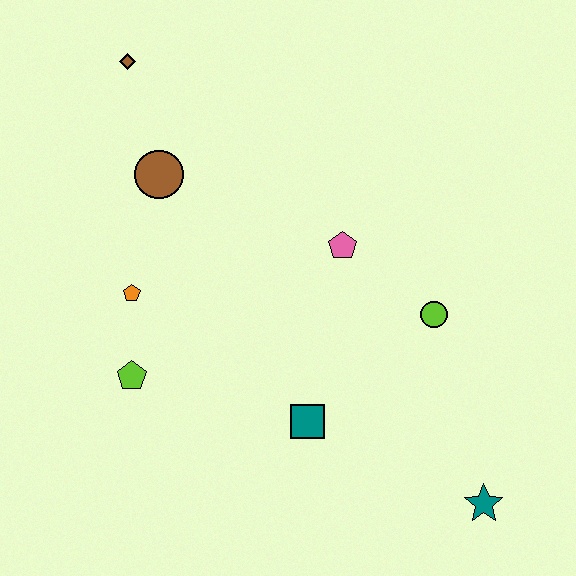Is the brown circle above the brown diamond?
No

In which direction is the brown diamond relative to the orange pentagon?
The brown diamond is above the orange pentagon.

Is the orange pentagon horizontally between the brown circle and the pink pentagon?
No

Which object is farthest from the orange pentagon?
The teal star is farthest from the orange pentagon.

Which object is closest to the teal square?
The lime circle is closest to the teal square.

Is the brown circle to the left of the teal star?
Yes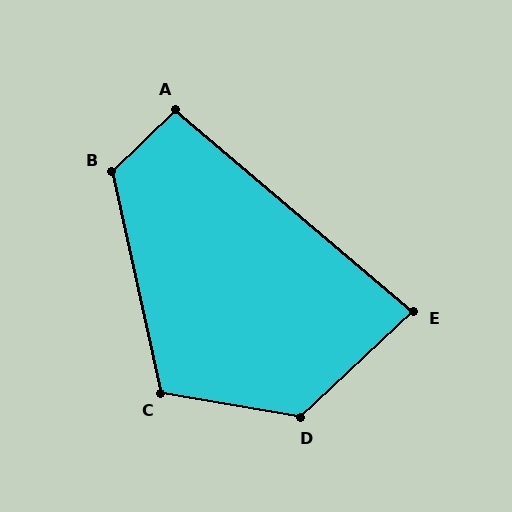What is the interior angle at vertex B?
Approximately 122 degrees (obtuse).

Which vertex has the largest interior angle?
D, at approximately 127 degrees.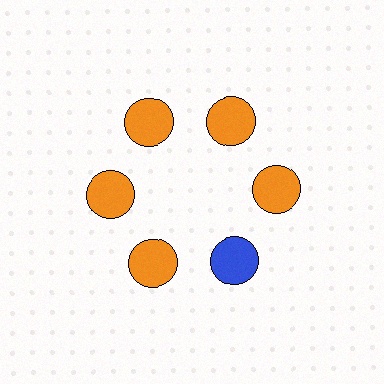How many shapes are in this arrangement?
There are 6 shapes arranged in a ring pattern.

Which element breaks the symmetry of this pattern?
The blue circle at roughly the 5 o'clock position breaks the symmetry. All other shapes are orange circles.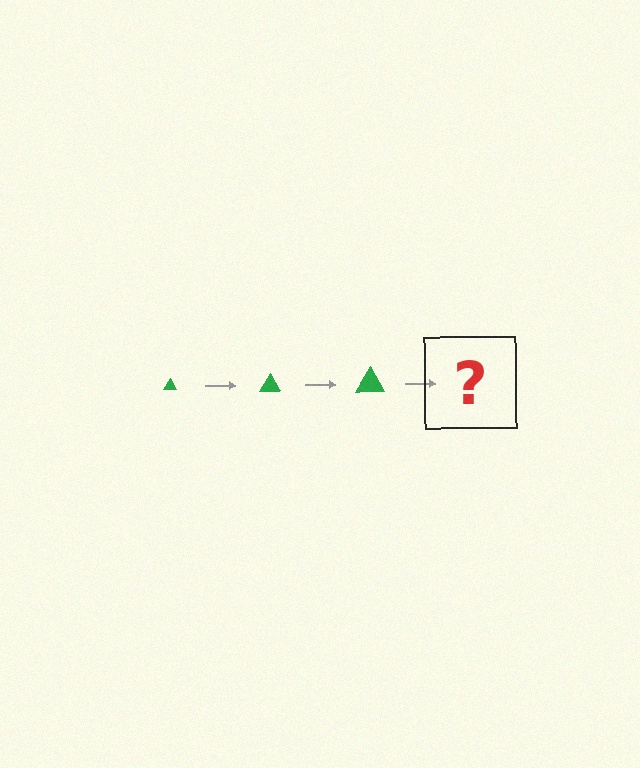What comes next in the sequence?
The next element should be a green triangle, larger than the previous one.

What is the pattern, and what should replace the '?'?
The pattern is that the triangle gets progressively larger each step. The '?' should be a green triangle, larger than the previous one.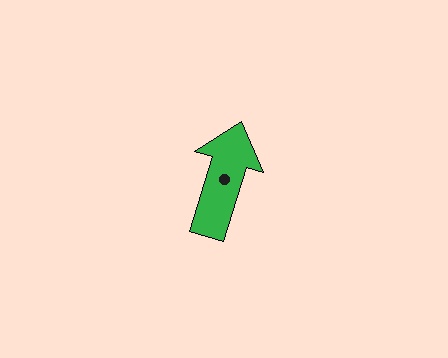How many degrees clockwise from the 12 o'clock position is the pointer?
Approximately 17 degrees.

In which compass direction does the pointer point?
North.